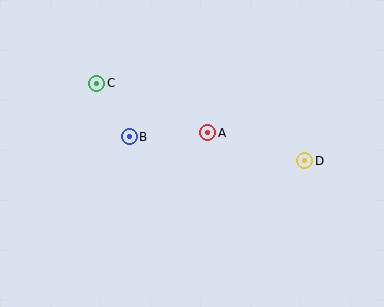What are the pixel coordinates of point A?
Point A is at (208, 133).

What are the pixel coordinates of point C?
Point C is at (97, 83).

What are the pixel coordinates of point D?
Point D is at (305, 161).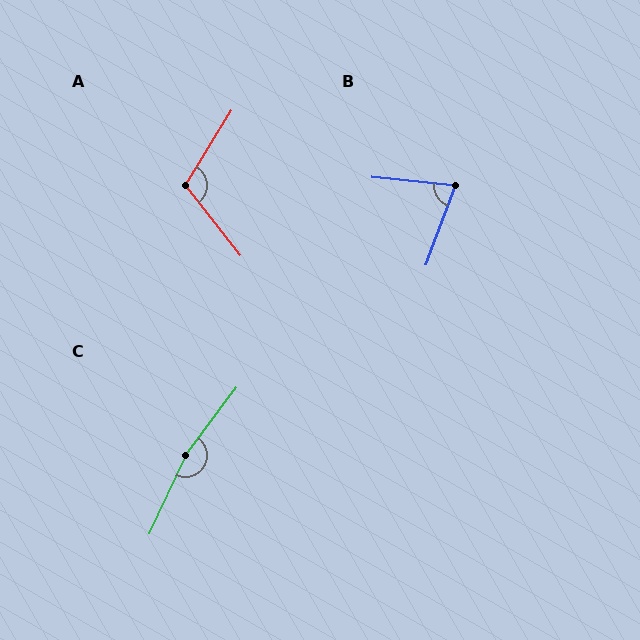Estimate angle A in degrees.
Approximately 110 degrees.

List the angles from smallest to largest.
B (75°), A (110°), C (168°).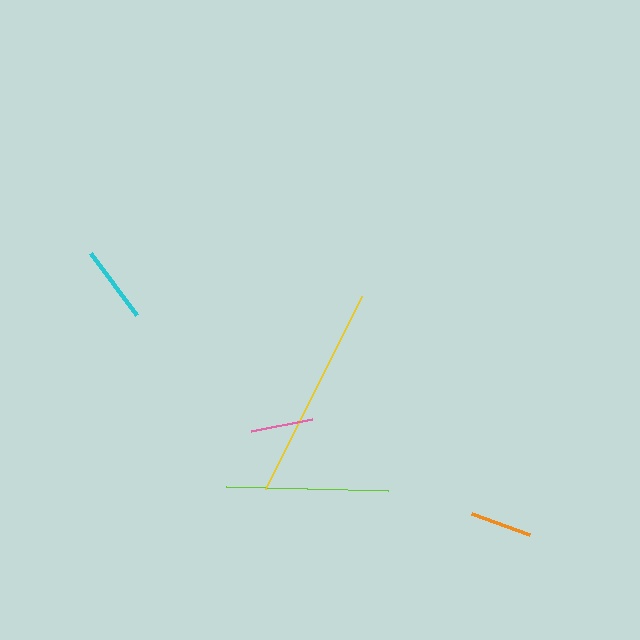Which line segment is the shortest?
The orange line is the shortest at approximately 61 pixels.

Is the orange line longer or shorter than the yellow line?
The yellow line is longer than the orange line.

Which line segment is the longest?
The yellow line is the longest at approximately 216 pixels.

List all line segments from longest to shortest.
From longest to shortest: yellow, lime, cyan, pink, orange.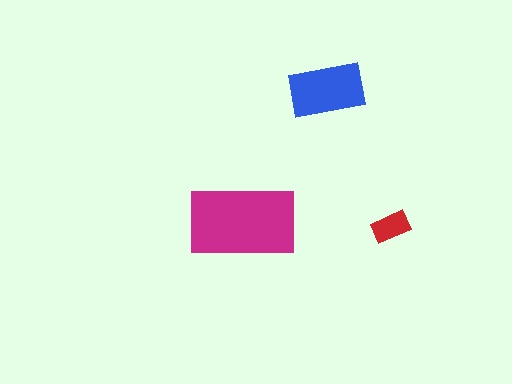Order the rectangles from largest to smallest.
the magenta one, the blue one, the red one.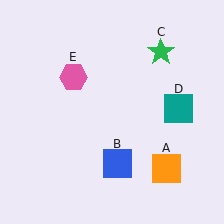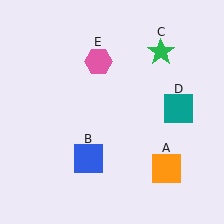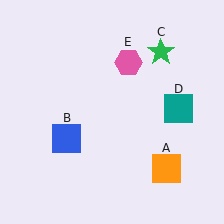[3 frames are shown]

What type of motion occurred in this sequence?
The blue square (object B), pink hexagon (object E) rotated clockwise around the center of the scene.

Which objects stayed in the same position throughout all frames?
Orange square (object A) and green star (object C) and teal square (object D) remained stationary.